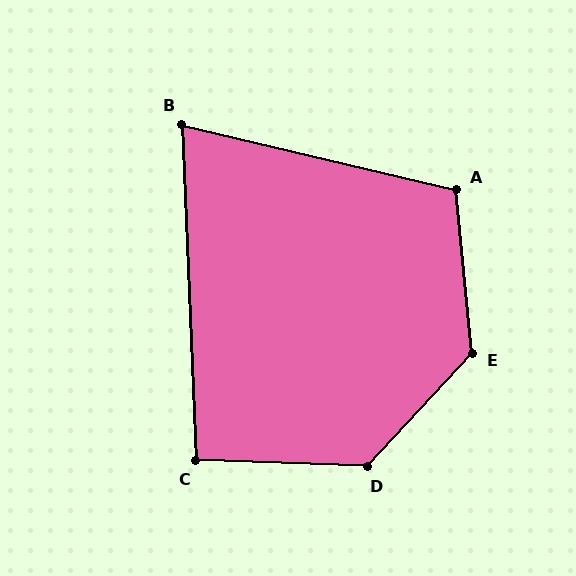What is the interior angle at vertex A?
Approximately 109 degrees (obtuse).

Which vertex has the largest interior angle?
E, at approximately 132 degrees.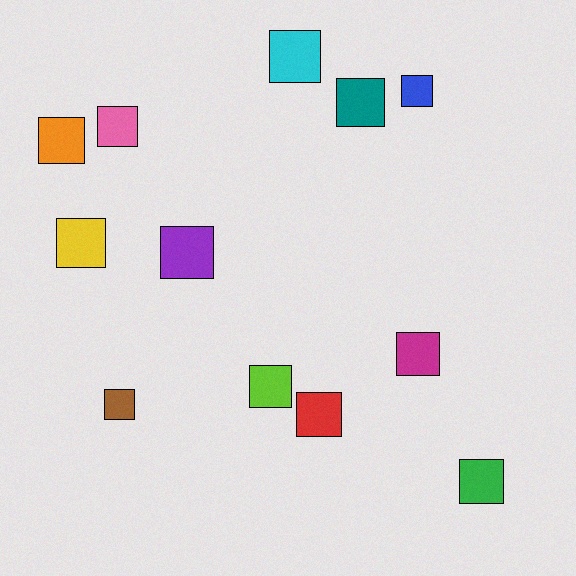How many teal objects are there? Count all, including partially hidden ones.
There is 1 teal object.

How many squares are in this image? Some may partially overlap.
There are 12 squares.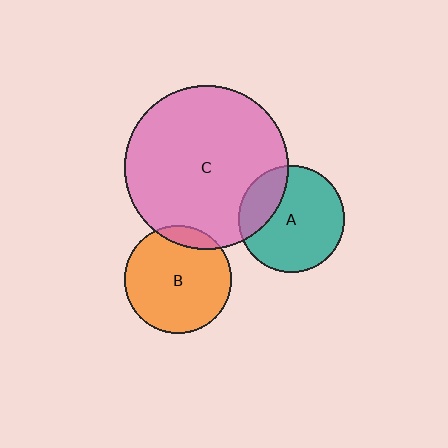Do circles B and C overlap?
Yes.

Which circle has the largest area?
Circle C (pink).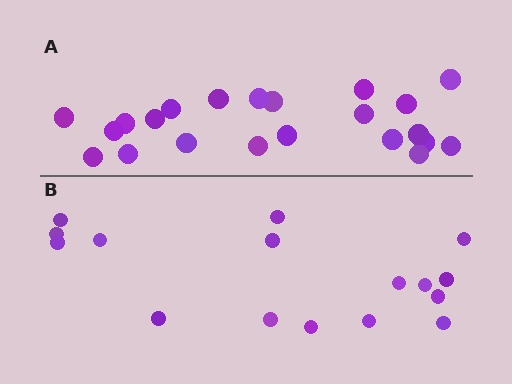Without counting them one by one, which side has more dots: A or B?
Region A (the top region) has more dots.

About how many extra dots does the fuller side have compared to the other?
Region A has about 6 more dots than region B.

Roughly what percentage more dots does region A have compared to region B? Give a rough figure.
About 40% more.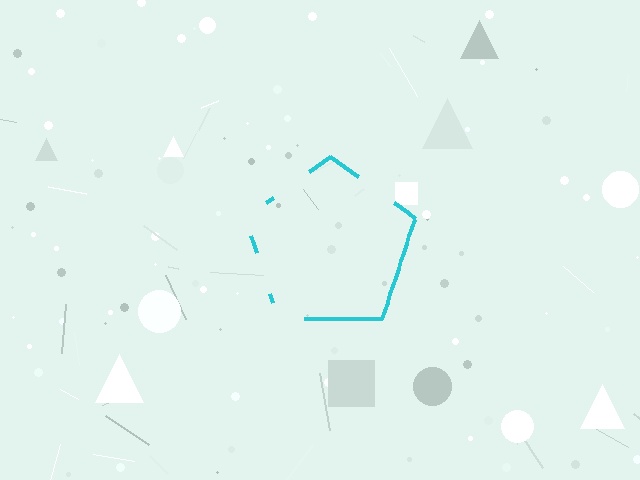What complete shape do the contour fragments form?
The contour fragments form a pentagon.